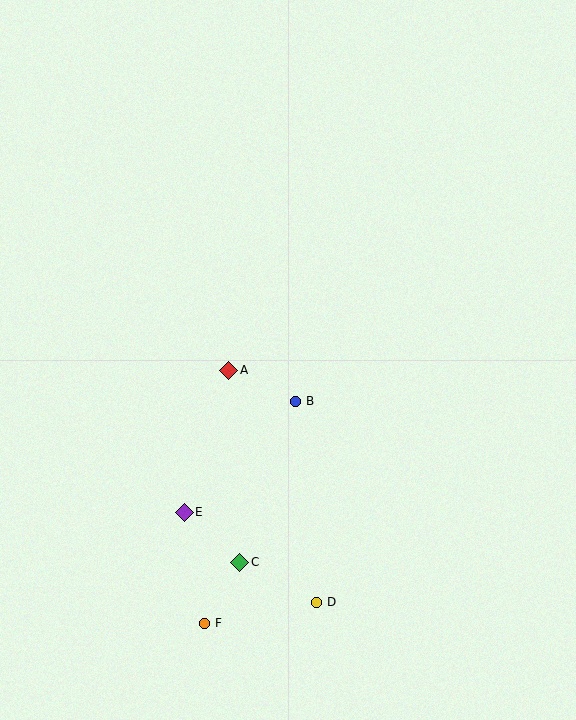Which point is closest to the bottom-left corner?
Point F is closest to the bottom-left corner.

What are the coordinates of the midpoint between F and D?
The midpoint between F and D is at (260, 613).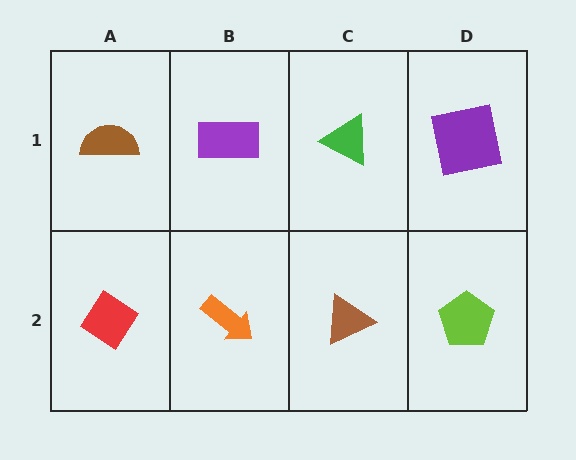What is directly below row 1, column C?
A brown triangle.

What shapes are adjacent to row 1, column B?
An orange arrow (row 2, column B), a brown semicircle (row 1, column A), a green triangle (row 1, column C).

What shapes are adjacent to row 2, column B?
A purple rectangle (row 1, column B), a red diamond (row 2, column A), a brown triangle (row 2, column C).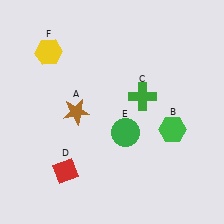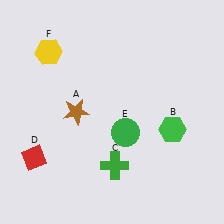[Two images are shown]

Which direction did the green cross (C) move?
The green cross (C) moved down.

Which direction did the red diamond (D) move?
The red diamond (D) moved left.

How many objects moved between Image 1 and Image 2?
2 objects moved between the two images.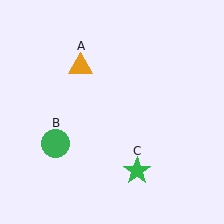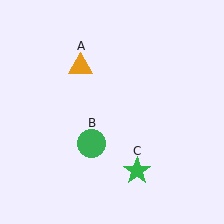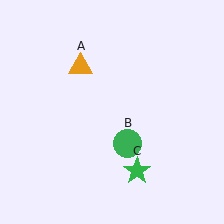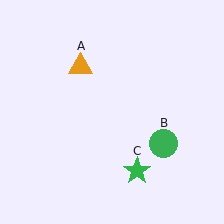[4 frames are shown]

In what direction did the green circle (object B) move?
The green circle (object B) moved right.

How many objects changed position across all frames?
1 object changed position: green circle (object B).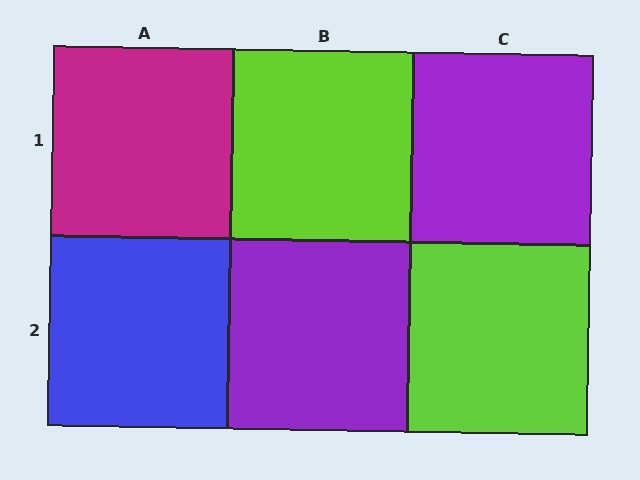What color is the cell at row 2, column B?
Purple.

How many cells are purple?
2 cells are purple.